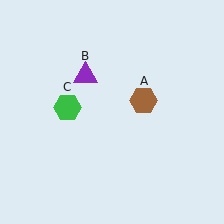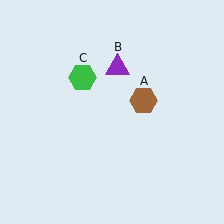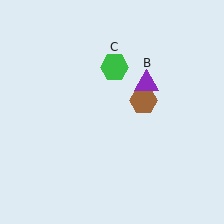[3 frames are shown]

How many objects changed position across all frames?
2 objects changed position: purple triangle (object B), green hexagon (object C).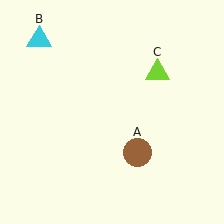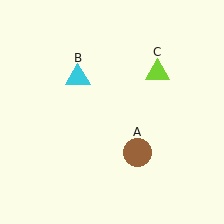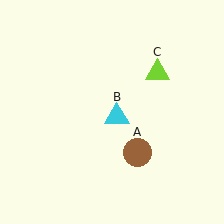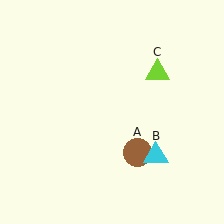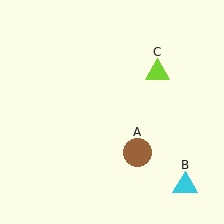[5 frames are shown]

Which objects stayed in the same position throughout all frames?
Brown circle (object A) and lime triangle (object C) remained stationary.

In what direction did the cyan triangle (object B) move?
The cyan triangle (object B) moved down and to the right.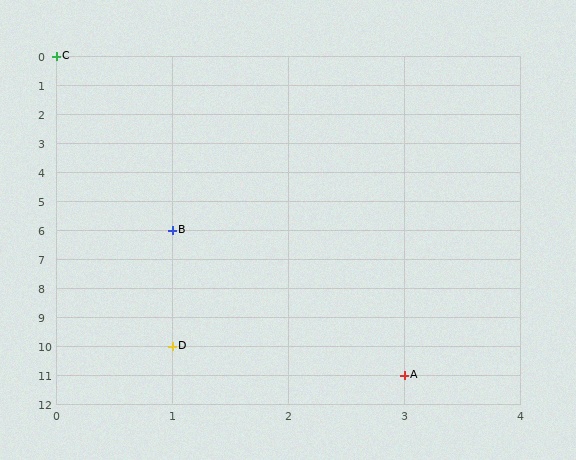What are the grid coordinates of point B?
Point B is at grid coordinates (1, 6).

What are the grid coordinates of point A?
Point A is at grid coordinates (3, 11).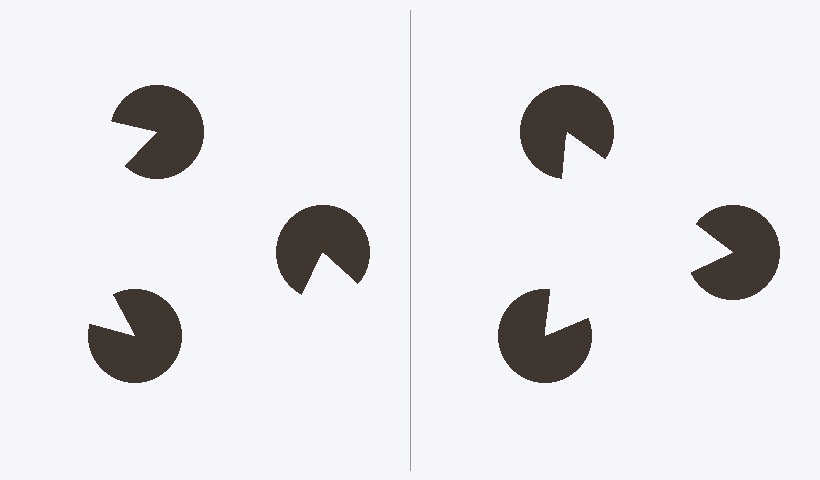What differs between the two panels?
The pac-man discs are positioned identically on both sides; only the wedge orientations differ. On the right they align to a triangle; on the left they are misaligned.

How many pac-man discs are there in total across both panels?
6 — 3 on each side.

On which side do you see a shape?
An illusory triangle appears on the right side. On the left side the wedge cuts are rotated, so no coherent shape forms.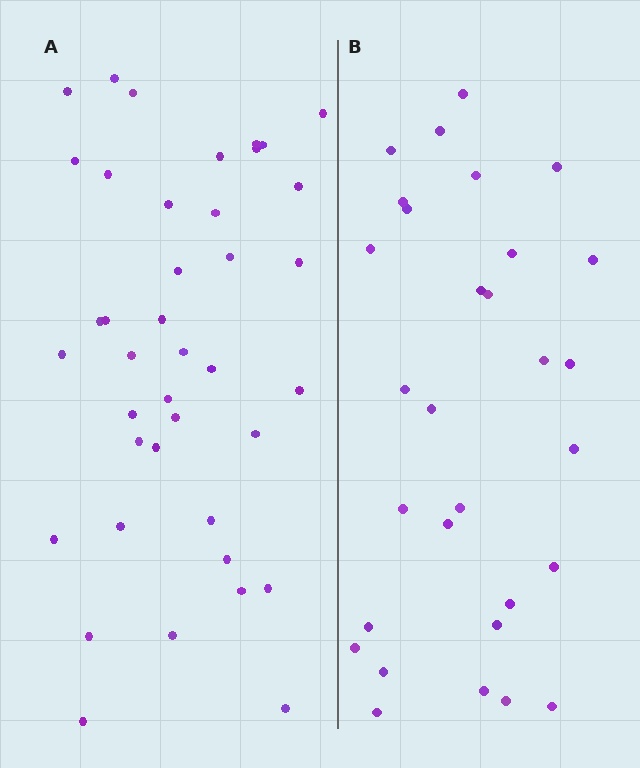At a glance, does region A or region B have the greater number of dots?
Region A (the left region) has more dots.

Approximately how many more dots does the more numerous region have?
Region A has roughly 10 or so more dots than region B.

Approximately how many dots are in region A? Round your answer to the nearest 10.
About 40 dots.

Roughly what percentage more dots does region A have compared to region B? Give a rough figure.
About 35% more.